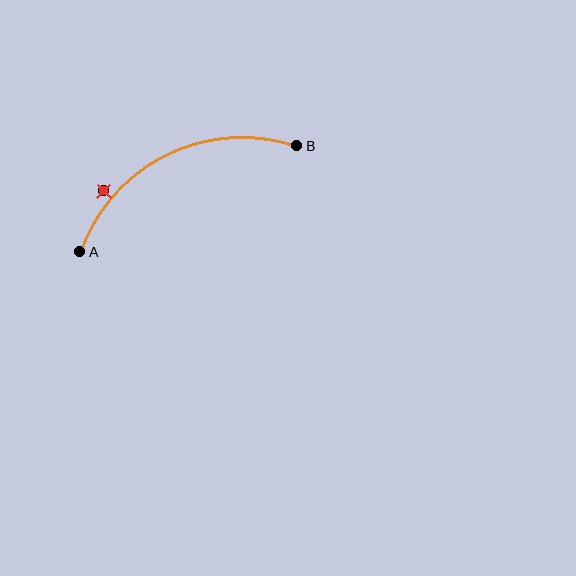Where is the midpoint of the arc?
The arc midpoint is the point on the curve farthest from the straight line joining A and B. It sits above that line.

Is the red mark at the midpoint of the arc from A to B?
No — the red mark does not lie on the arc at all. It sits slightly outside the curve.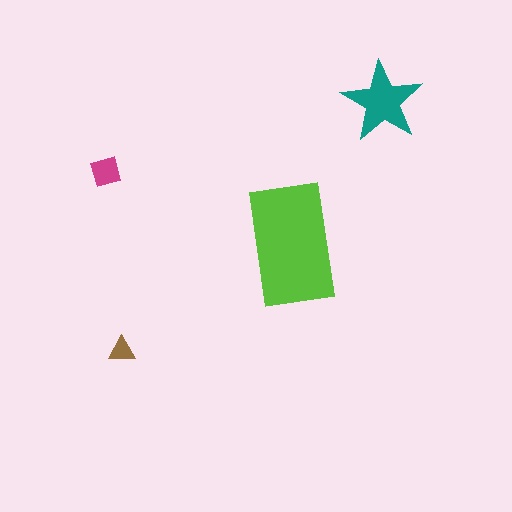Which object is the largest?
The lime rectangle.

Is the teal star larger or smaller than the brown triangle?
Larger.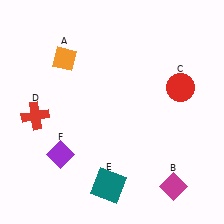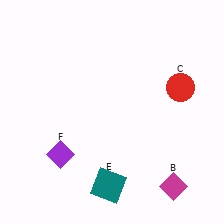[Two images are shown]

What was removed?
The red cross (D), the orange diamond (A) were removed in Image 2.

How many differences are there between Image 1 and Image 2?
There are 2 differences between the two images.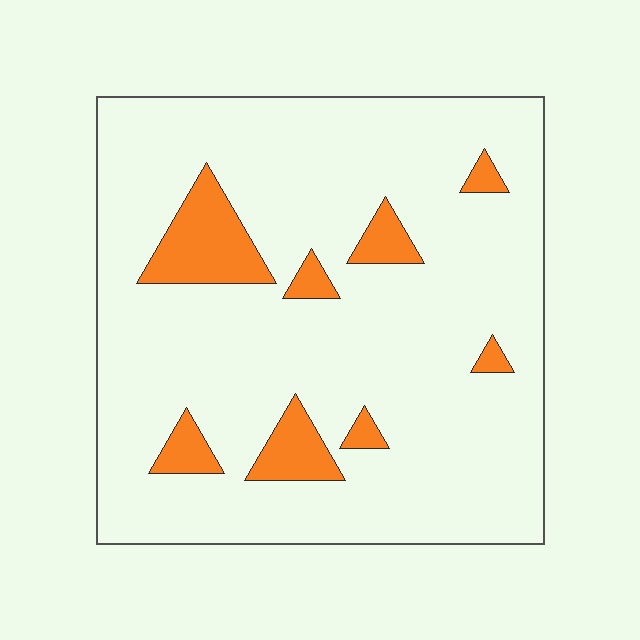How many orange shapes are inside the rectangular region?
8.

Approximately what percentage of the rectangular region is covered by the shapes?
Approximately 10%.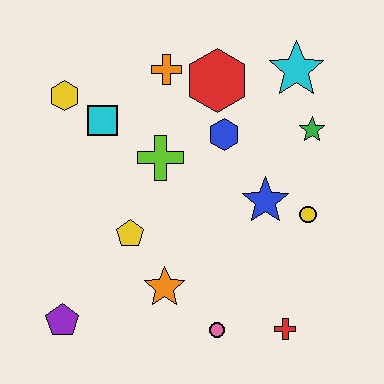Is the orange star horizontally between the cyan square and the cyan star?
Yes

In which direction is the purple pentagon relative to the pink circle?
The purple pentagon is to the left of the pink circle.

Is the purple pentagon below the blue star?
Yes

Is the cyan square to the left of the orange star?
Yes